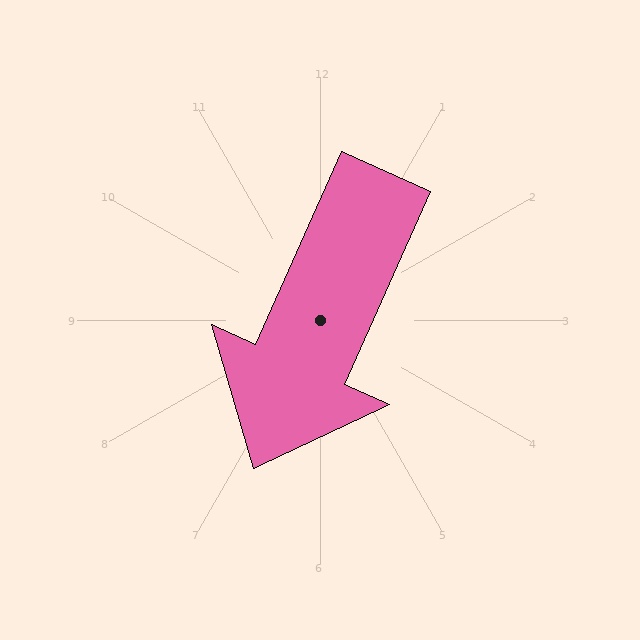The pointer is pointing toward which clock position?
Roughly 7 o'clock.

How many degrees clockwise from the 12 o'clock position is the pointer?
Approximately 204 degrees.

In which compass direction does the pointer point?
Southwest.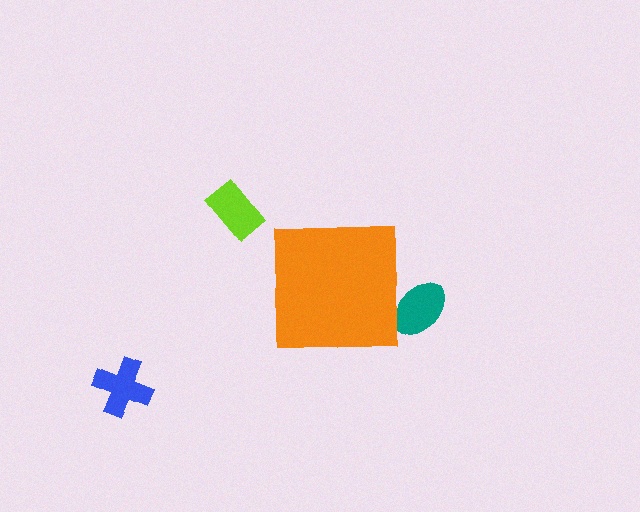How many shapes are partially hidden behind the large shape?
1 shape is partially hidden.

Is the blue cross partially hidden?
No, the blue cross is fully visible.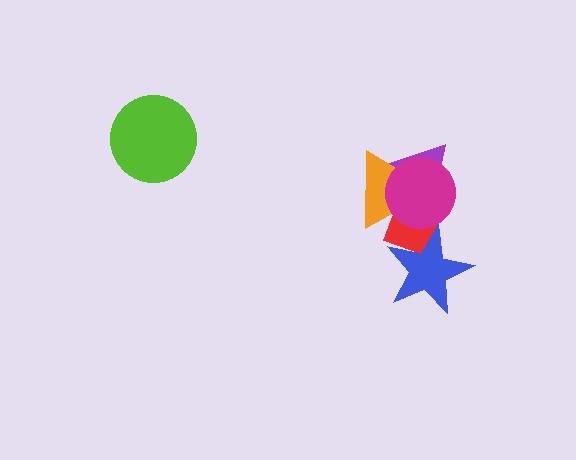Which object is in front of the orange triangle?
The magenta circle is in front of the orange triangle.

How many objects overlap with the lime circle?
0 objects overlap with the lime circle.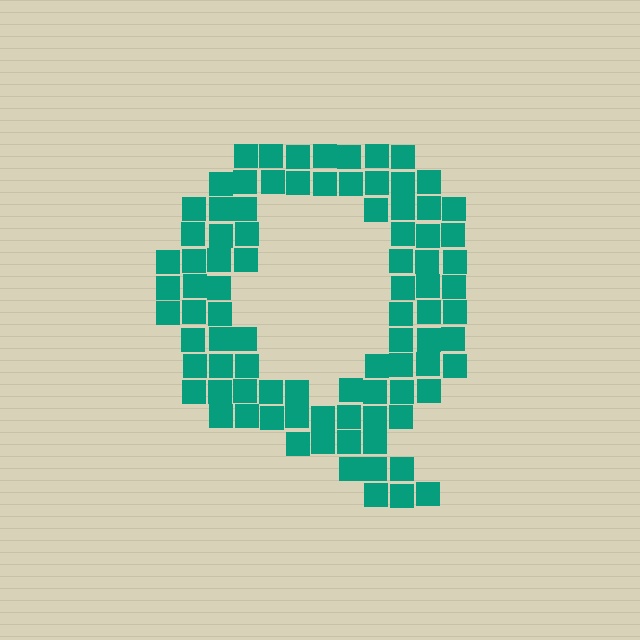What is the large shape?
The large shape is the letter Q.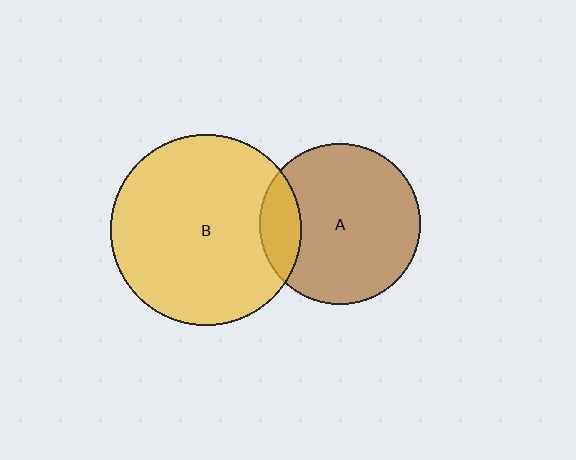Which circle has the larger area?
Circle B (yellow).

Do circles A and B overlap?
Yes.